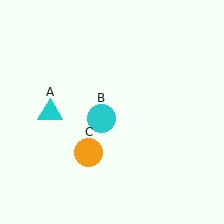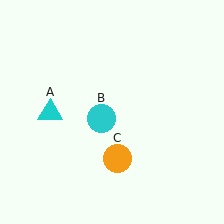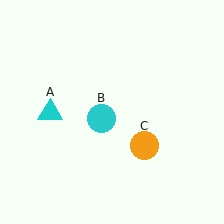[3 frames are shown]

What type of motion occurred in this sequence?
The orange circle (object C) rotated counterclockwise around the center of the scene.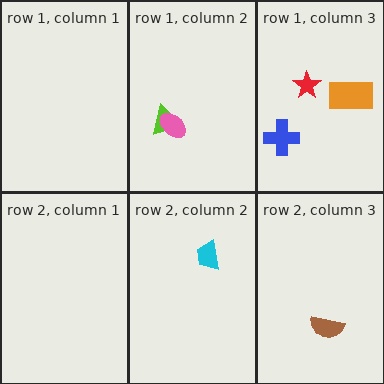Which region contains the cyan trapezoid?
The row 2, column 2 region.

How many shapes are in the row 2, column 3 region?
1.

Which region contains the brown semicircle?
The row 2, column 3 region.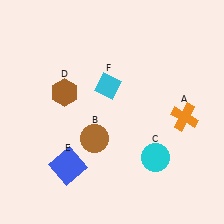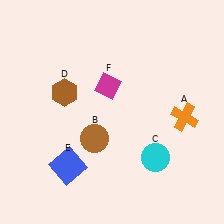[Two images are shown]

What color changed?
The diamond (F) changed from cyan in Image 1 to magenta in Image 2.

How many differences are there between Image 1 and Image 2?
There is 1 difference between the two images.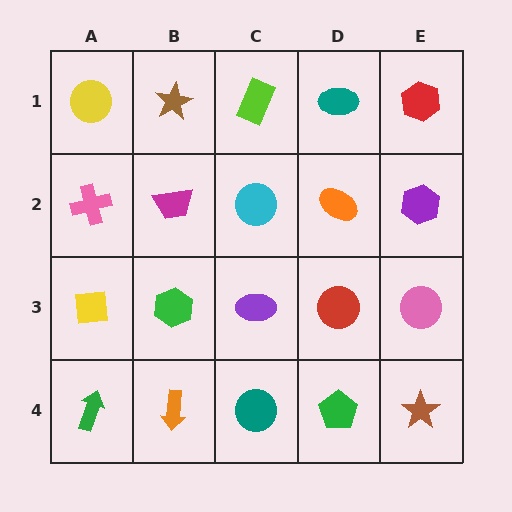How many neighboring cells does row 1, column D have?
3.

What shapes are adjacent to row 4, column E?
A pink circle (row 3, column E), a green pentagon (row 4, column D).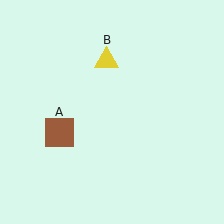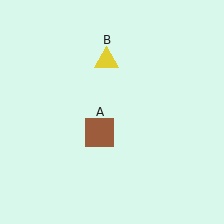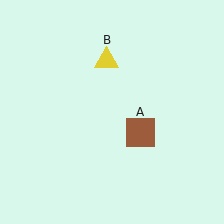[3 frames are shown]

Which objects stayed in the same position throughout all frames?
Yellow triangle (object B) remained stationary.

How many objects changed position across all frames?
1 object changed position: brown square (object A).